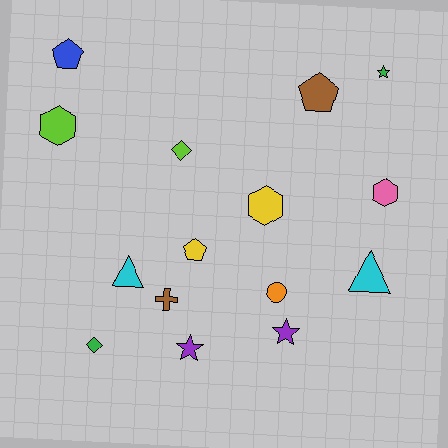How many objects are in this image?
There are 15 objects.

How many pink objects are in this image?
There is 1 pink object.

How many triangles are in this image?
There are 2 triangles.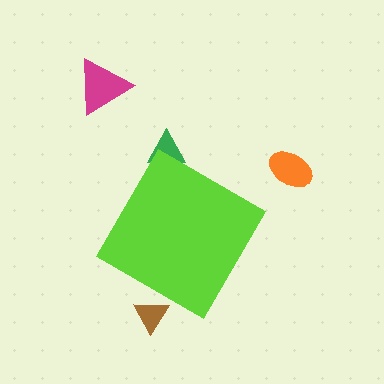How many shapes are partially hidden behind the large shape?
2 shapes are partially hidden.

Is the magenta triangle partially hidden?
No, the magenta triangle is fully visible.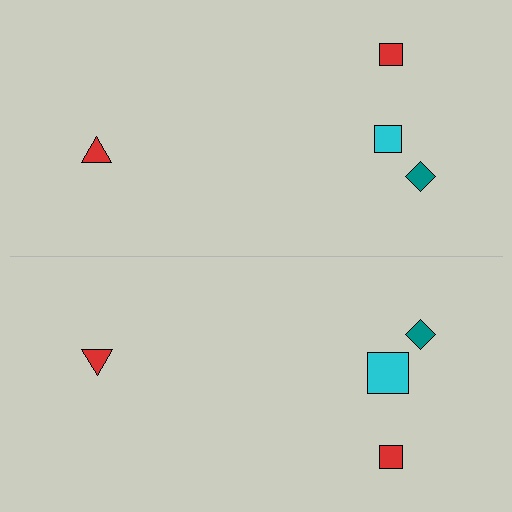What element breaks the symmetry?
The cyan square on the bottom side has a different size than its mirror counterpart.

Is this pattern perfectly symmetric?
No, the pattern is not perfectly symmetric. The cyan square on the bottom side has a different size than its mirror counterpart.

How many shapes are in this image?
There are 8 shapes in this image.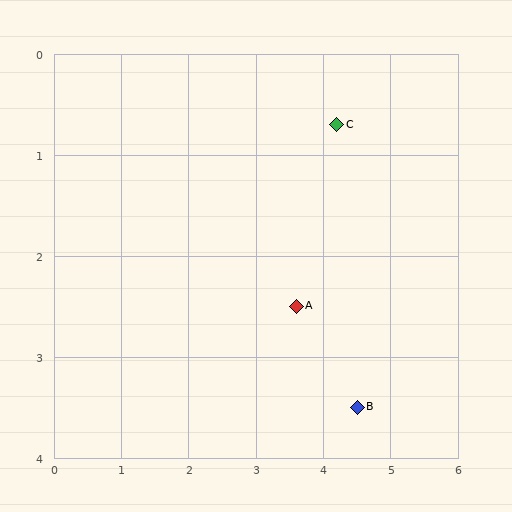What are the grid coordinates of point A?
Point A is at approximately (3.6, 2.5).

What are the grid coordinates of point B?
Point B is at approximately (4.5, 3.5).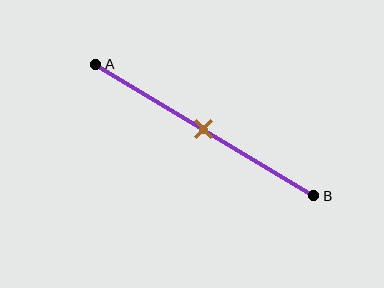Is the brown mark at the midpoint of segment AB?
Yes, the mark is approximately at the midpoint.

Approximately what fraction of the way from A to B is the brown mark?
The brown mark is approximately 50% of the way from A to B.